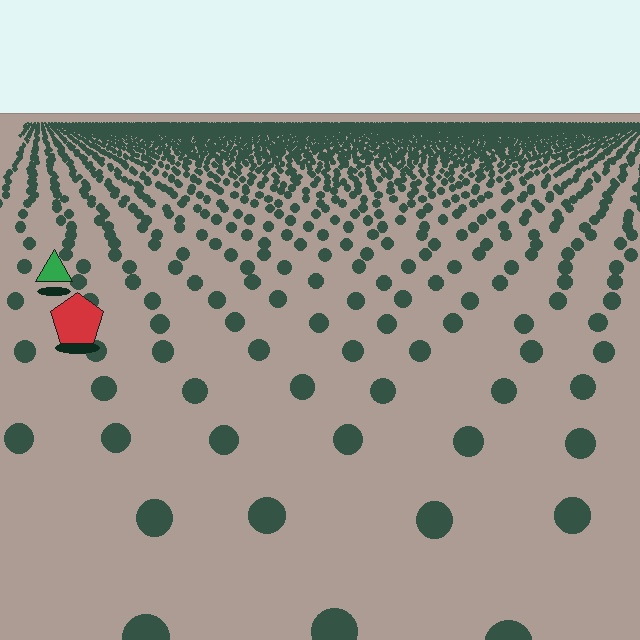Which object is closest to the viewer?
The red pentagon is closest. The texture marks near it are larger and more spread out.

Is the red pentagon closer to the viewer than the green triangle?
Yes. The red pentagon is closer — you can tell from the texture gradient: the ground texture is coarser near it.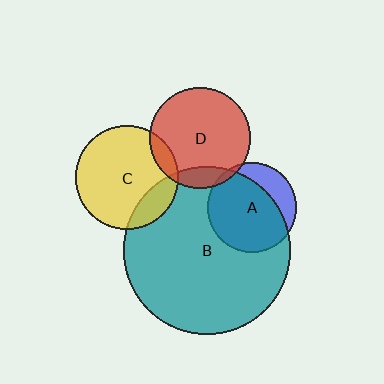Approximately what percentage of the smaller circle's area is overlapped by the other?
Approximately 75%.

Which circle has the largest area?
Circle B (teal).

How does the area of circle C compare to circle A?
Approximately 1.3 times.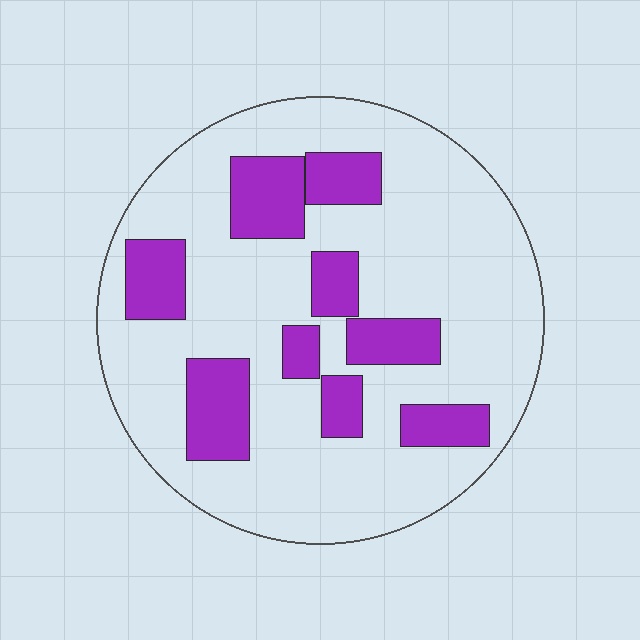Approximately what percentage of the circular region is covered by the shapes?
Approximately 25%.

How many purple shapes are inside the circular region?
9.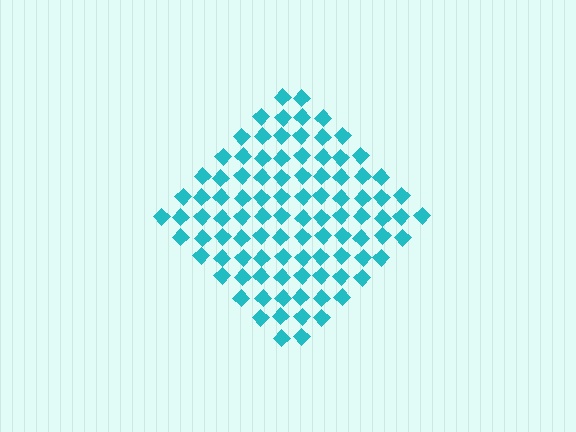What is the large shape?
The large shape is a diamond.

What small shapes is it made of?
It is made of small diamonds.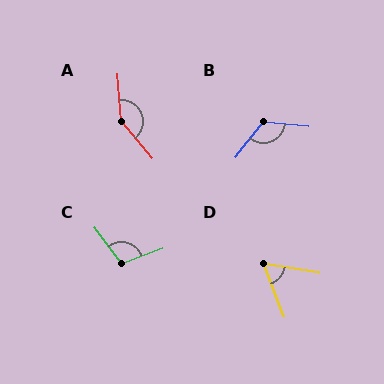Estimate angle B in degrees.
Approximately 122 degrees.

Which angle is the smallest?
D, at approximately 60 degrees.